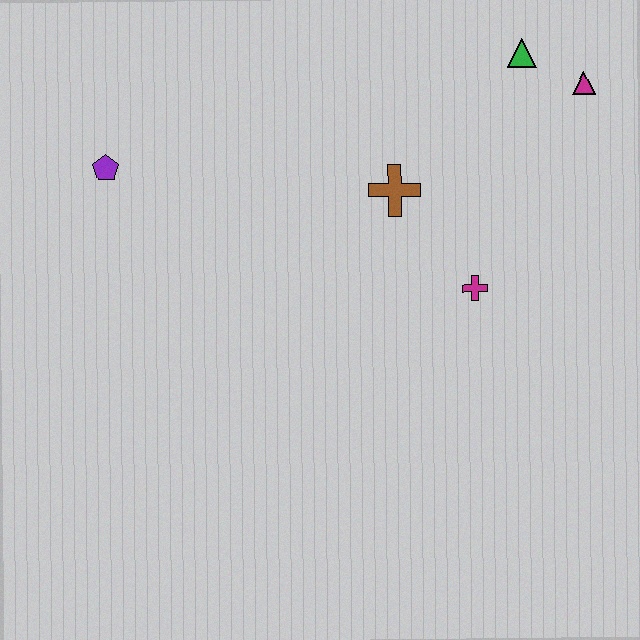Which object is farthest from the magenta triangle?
The purple pentagon is farthest from the magenta triangle.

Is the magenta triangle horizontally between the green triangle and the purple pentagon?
No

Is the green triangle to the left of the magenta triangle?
Yes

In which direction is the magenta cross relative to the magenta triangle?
The magenta cross is below the magenta triangle.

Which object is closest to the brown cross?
The magenta cross is closest to the brown cross.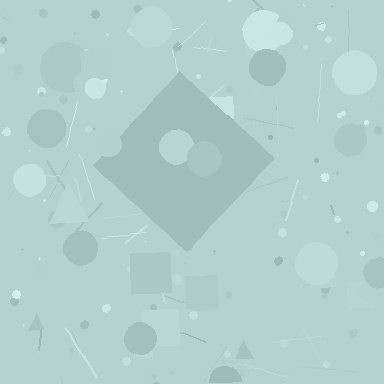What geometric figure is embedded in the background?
A diamond is embedded in the background.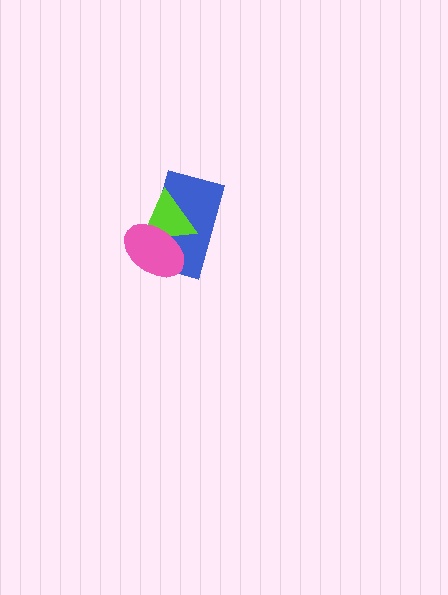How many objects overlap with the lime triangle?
2 objects overlap with the lime triangle.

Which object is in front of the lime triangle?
The pink ellipse is in front of the lime triangle.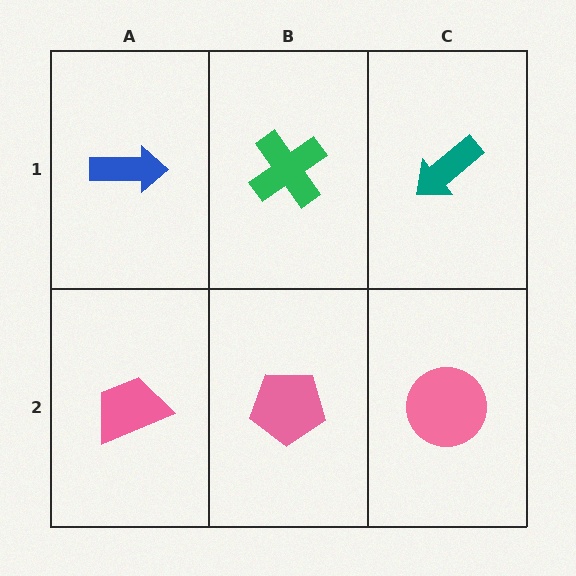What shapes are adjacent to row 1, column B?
A pink pentagon (row 2, column B), a blue arrow (row 1, column A), a teal arrow (row 1, column C).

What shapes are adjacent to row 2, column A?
A blue arrow (row 1, column A), a pink pentagon (row 2, column B).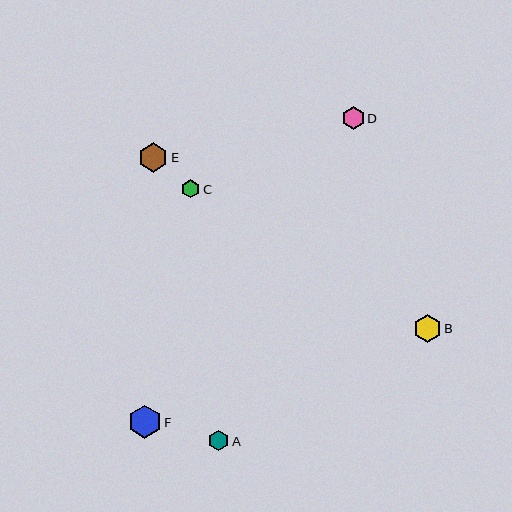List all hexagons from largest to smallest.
From largest to smallest: F, E, B, D, A, C.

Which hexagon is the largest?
Hexagon F is the largest with a size of approximately 33 pixels.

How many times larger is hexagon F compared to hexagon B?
Hexagon F is approximately 1.2 times the size of hexagon B.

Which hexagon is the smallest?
Hexagon C is the smallest with a size of approximately 18 pixels.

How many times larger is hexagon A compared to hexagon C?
Hexagon A is approximately 1.1 times the size of hexagon C.